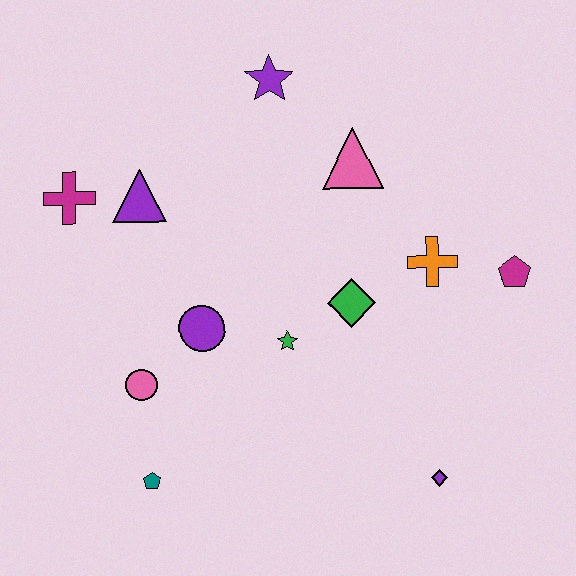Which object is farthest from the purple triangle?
The purple diamond is farthest from the purple triangle.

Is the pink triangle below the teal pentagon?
No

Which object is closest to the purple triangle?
The magenta cross is closest to the purple triangle.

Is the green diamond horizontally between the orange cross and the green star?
Yes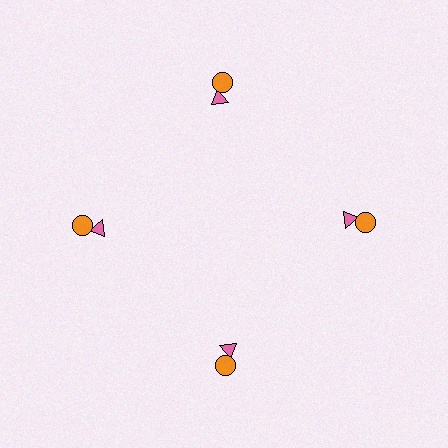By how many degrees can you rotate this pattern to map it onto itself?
The pattern maps onto itself every 90 degrees of rotation.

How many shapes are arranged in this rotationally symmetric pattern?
There are 8 shapes, arranged in 4 groups of 2.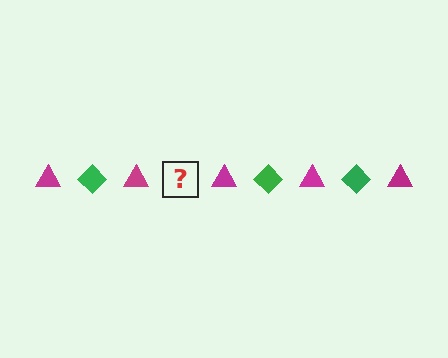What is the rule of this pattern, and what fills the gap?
The rule is that the pattern alternates between magenta triangle and green diamond. The gap should be filled with a green diamond.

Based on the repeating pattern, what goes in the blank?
The blank should be a green diamond.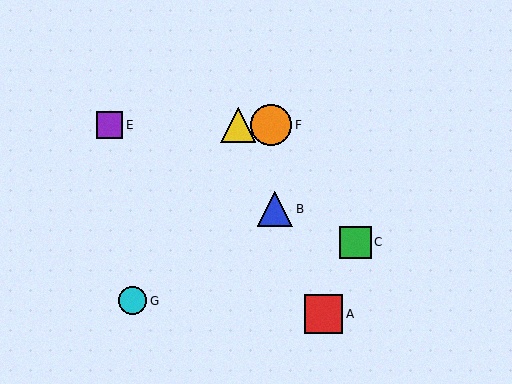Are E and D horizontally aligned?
Yes, both are at y≈125.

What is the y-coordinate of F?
Object F is at y≈125.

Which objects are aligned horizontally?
Objects D, E, F are aligned horizontally.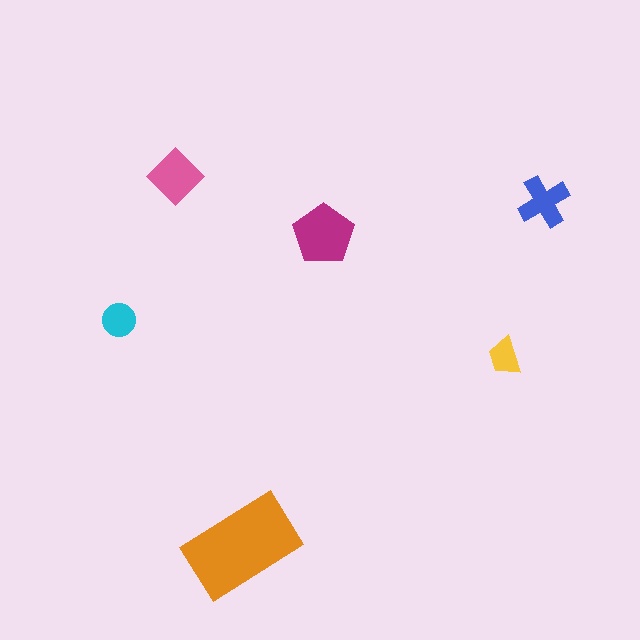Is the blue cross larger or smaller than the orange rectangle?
Smaller.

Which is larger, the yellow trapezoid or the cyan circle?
The cyan circle.